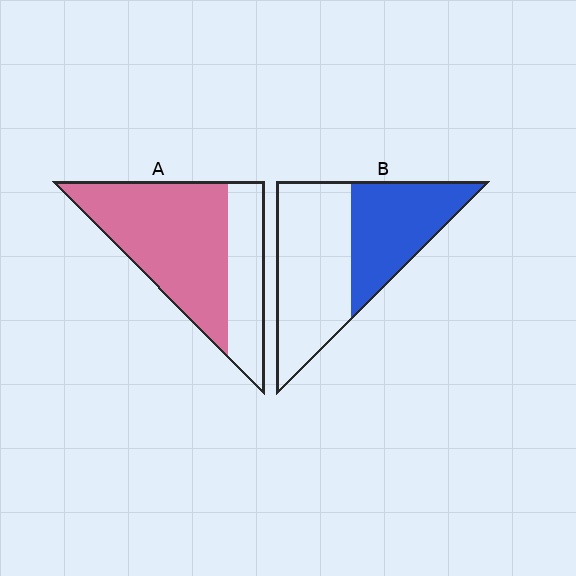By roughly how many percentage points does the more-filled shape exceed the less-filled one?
By roughly 25 percentage points (A over B).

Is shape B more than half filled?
No.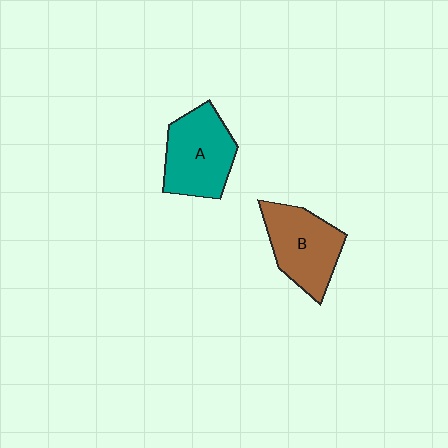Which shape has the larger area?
Shape A (teal).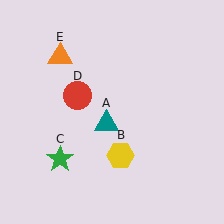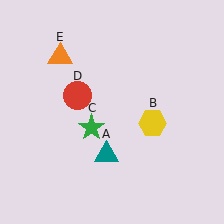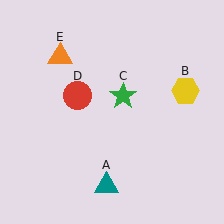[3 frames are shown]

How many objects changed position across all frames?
3 objects changed position: teal triangle (object A), yellow hexagon (object B), green star (object C).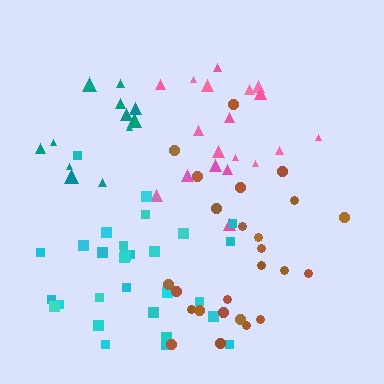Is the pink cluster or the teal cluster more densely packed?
Teal.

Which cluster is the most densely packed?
Teal.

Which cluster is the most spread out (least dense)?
Brown.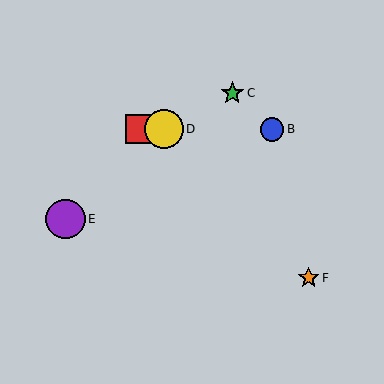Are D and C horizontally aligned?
No, D is at y≈129 and C is at y≈93.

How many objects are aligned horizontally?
3 objects (A, B, D) are aligned horizontally.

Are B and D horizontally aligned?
Yes, both are at y≈129.